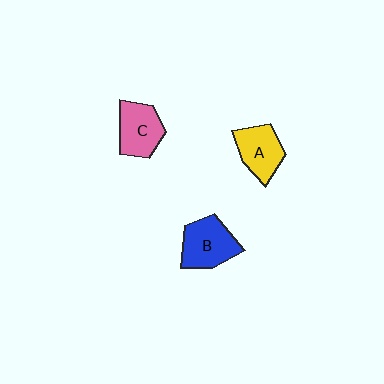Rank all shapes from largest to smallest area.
From largest to smallest: B (blue), C (pink), A (yellow).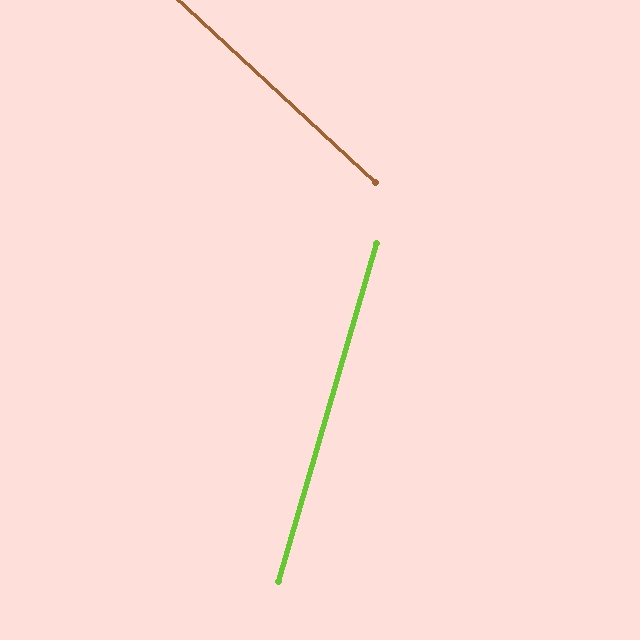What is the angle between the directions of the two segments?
Approximately 63 degrees.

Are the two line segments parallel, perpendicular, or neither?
Neither parallel nor perpendicular — they differ by about 63°.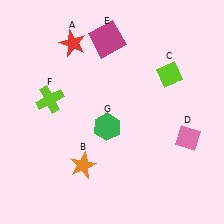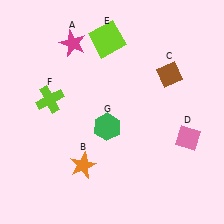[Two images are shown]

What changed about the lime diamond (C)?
In Image 1, C is lime. In Image 2, it changed to brown.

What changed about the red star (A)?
In Image 1, A is red. In Image 2, it changed to magenta.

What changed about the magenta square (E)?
In Image 1, E is magenta. In Image 2, it changed to lime.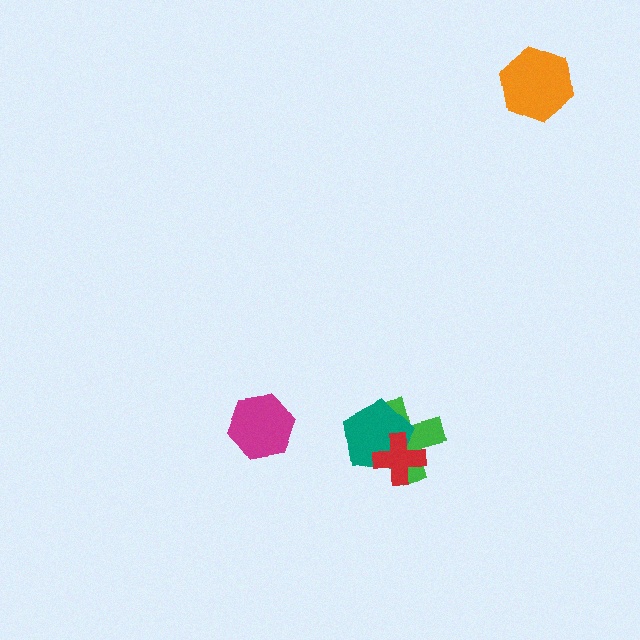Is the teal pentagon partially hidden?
Yes, it is partially covered by another shape.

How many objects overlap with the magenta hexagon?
0 objects overlap with the magenta hexagon.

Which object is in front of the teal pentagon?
The red cross is in front of the teal pentagon.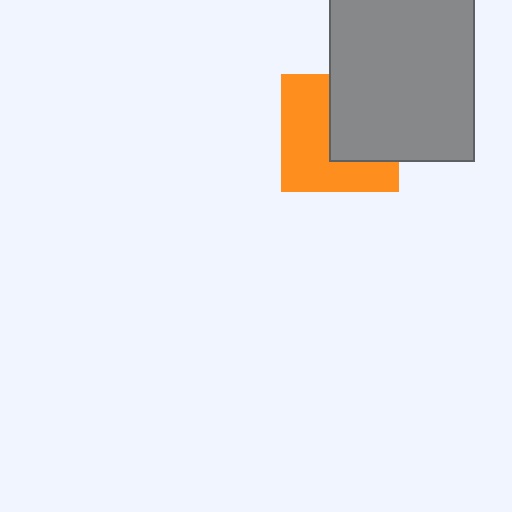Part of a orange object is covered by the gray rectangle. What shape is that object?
It is a square.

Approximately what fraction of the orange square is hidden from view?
Roughly 44% of the orange square is hidden behind the gray rectangle.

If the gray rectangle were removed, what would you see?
You would see the complete orange square.